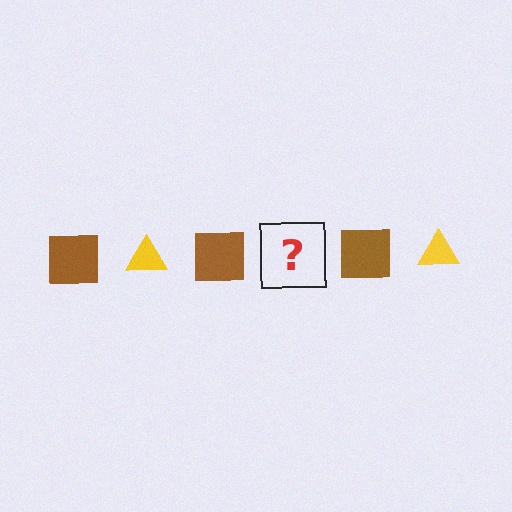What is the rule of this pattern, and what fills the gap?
The rule is that the pattern alternates between brown square and yellow triangle. The gap should be filled with a yellow triangle.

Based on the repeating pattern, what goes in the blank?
The blank should be a yellow triangle.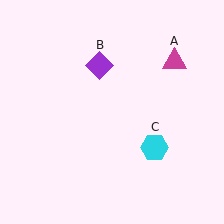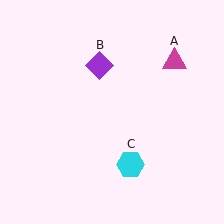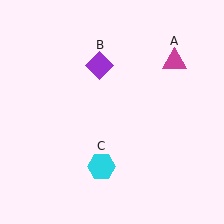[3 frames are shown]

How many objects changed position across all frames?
1 object changed position: cyan hexagon (object C).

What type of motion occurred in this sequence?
The cyan hexagon (object C) rotated clockwise around the center of the scene.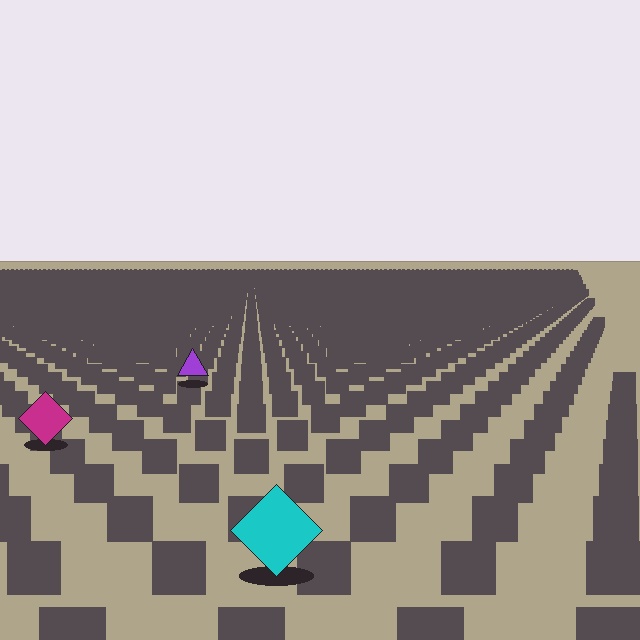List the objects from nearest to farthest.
From nearest to farthest: the cyan diamond, the magenta diamond, the purple triangle.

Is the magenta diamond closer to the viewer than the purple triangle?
Yes. The magenta diamond is closer — you can tell from the texture gradient: the ground texture is coarser near it.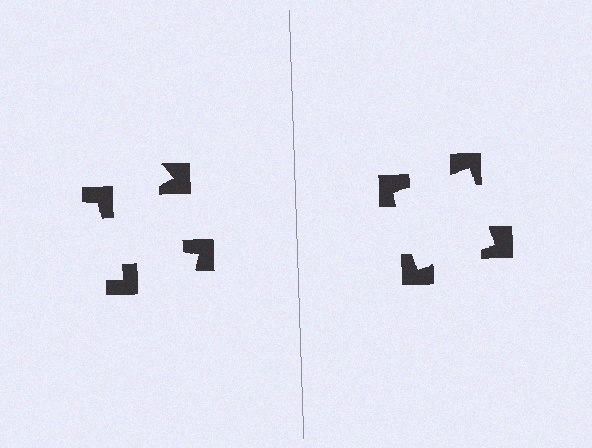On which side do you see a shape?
An illusory square appears on the right side. On the left side the wedge cuts are rotated, so no coherent shape forms.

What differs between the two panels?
The notched squares are positioned identically on both sides; only the wedge orientations differ. On the right they align to a square; on the left they are misaligned.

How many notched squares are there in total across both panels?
8 — 4 on each side.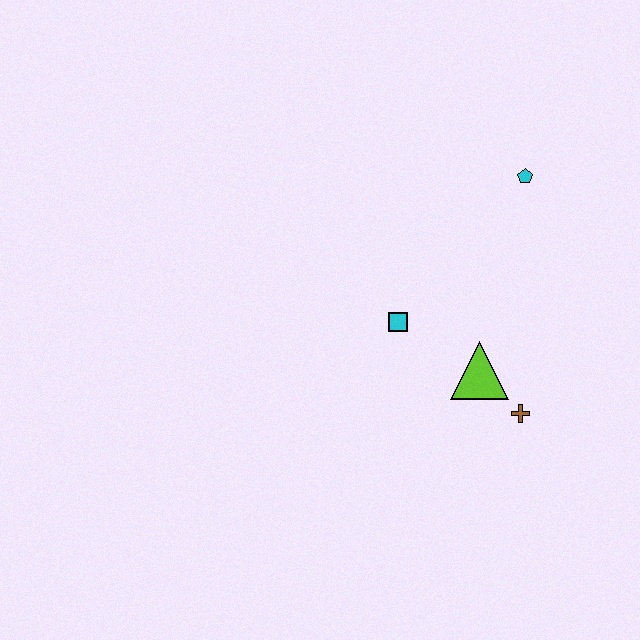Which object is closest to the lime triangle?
The brown cross is closest to the lime triangle.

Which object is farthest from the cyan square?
The cyan pentagon is farthest from the cyan square.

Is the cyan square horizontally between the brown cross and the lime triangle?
No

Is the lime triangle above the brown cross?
Yes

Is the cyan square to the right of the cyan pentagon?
No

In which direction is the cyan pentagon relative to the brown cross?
The cyan pentagon is above the brown cross.